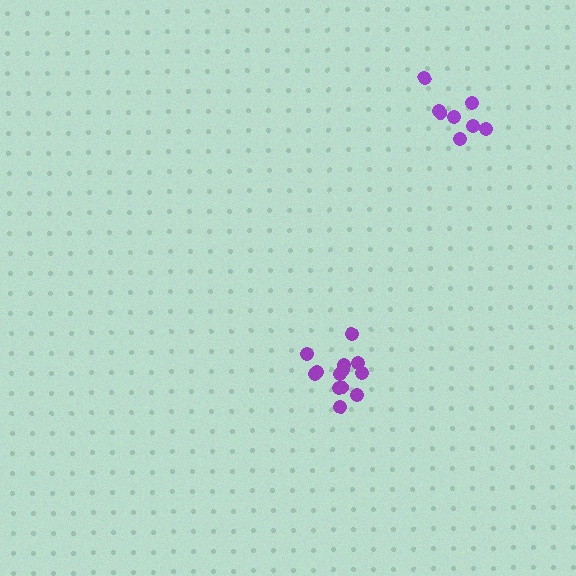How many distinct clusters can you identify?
There are 2 distinct clusters.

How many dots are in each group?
Group 1: 8 dots, Group 2: 13 dots (21 total).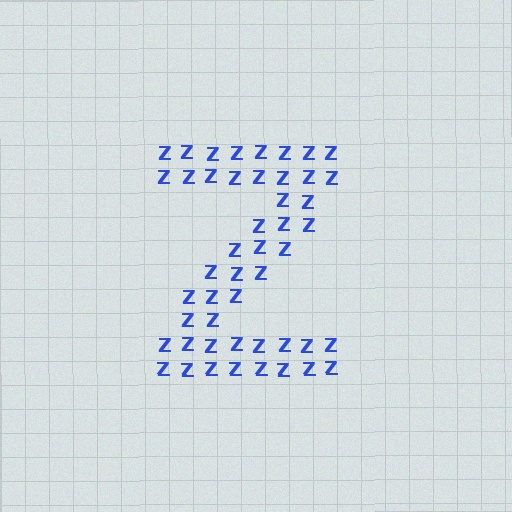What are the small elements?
The small elements are letter Z's.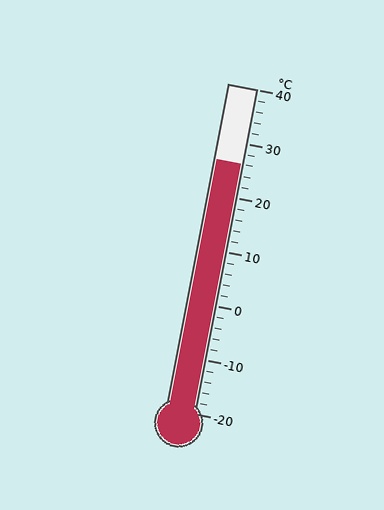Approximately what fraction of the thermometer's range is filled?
The thermometer is filled to approximately 75% of its range.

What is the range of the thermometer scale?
The thermometer scale ranges from -20°C to 40°C.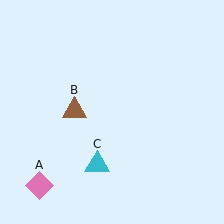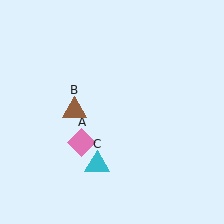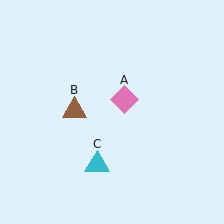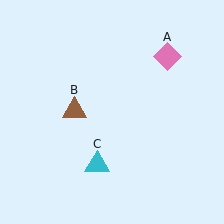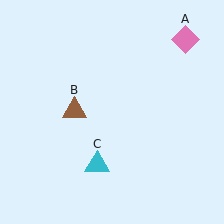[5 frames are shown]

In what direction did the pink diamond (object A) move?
The pink diamond (object A) moved up and to the right.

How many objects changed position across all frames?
1 object changed position: pink diamond (object A).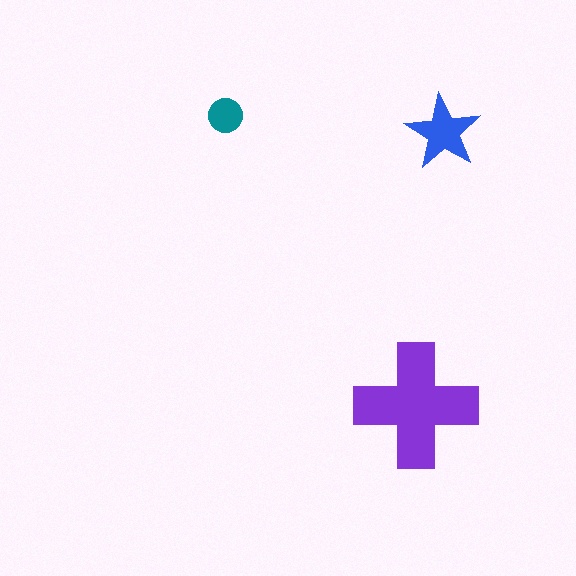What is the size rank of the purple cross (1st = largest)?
1st.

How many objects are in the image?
There are 3 objects in the image.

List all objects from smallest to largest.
The teal circle, the blue star, the purple cross.